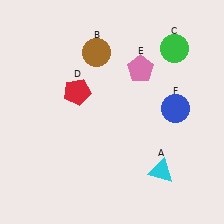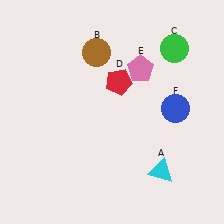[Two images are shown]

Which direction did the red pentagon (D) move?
The red pentagon (D) moved right.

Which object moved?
The red pentagon (D) moved right.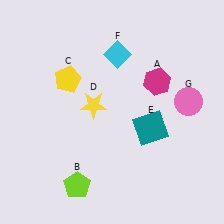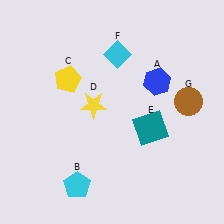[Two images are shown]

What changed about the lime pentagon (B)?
In Image 1, B is lime. In Image 2, it changed to cyan.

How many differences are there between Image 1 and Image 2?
There are 3 differences between the two images.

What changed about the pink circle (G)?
In Image 1, G is pink. In Image 2, it changed to brown.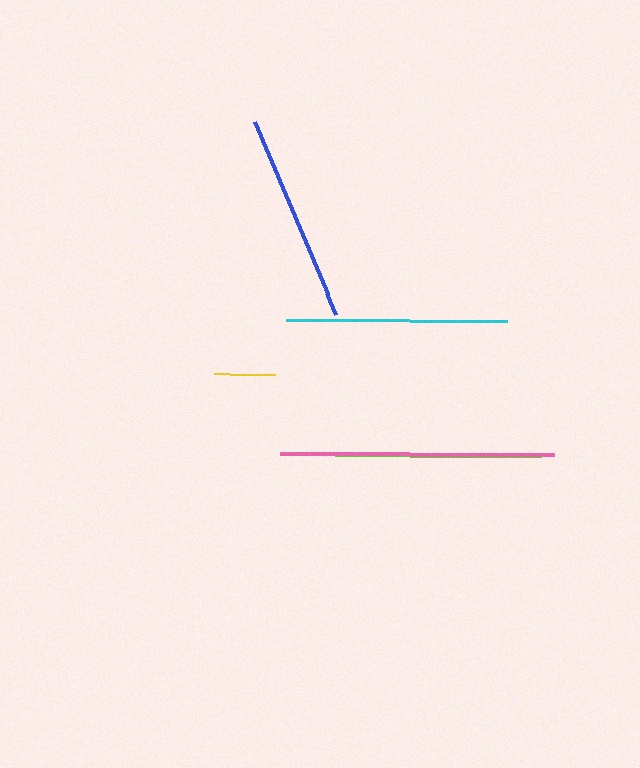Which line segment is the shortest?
The yellow line is the shortest at approximately 61 pixels.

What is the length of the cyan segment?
The cyan segment is approximately 221 pixels long.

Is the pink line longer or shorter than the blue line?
The pink line is longer than the blue line.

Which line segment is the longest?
The pink line is the longest at approximately 274 pixels.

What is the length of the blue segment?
The blue segment is approximately 209 pixels long.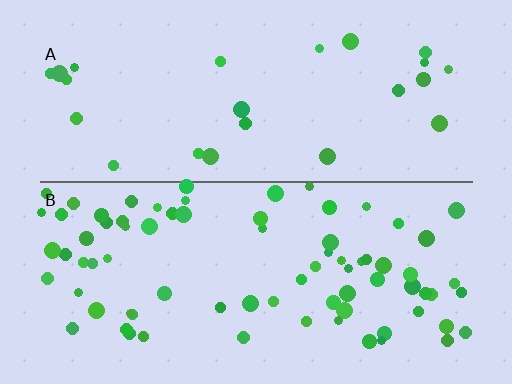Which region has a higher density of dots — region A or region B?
B (the bottom).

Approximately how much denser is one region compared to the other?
Approximately 3.1× — region B over region A.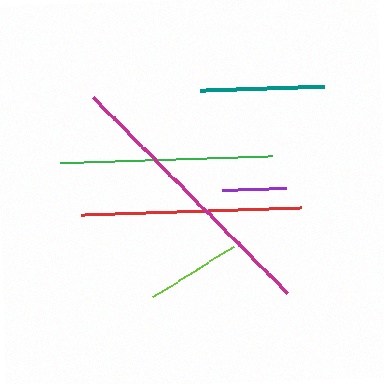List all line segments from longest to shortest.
From longest to shortest: magenta, red, green, teal, lime, purple.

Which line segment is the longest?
The magenta line is the longest at approximately 276 pixels.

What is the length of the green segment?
The green segment is approximately 212 pixels long.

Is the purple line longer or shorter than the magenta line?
The magenta line is longer than the purple line.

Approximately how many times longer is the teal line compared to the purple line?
The teal line is approximately 1.9 times the length of the purple line.